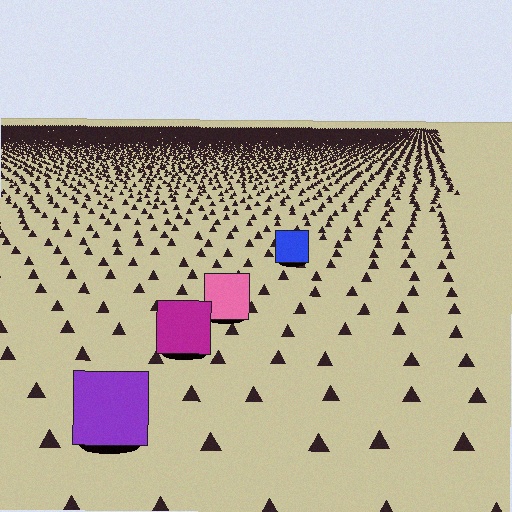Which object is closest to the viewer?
The purple square is closest. The texture marks near it are larger and more spread out.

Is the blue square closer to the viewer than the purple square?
No. The purple square is closer — you can tell from the texture gradient: the ground texture is coarser near it.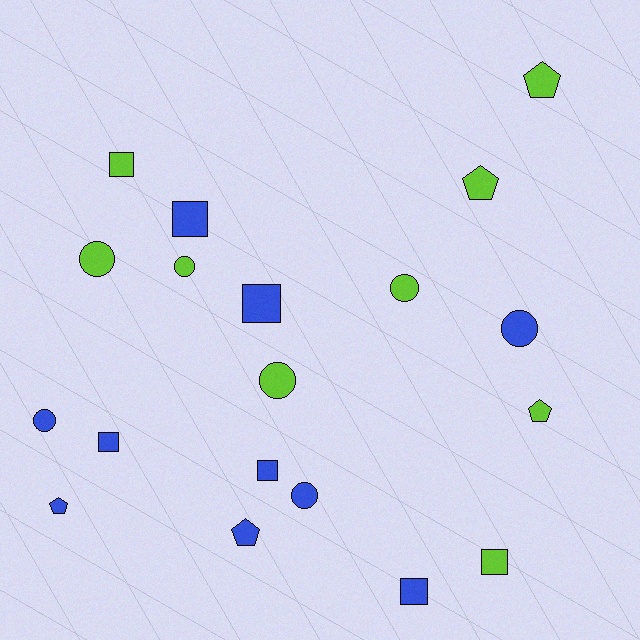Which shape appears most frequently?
Square, with 7 objects.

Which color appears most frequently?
Blue, with 10 objects.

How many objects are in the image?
There are 19 objects.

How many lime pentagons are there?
There are 3 lime pentagons.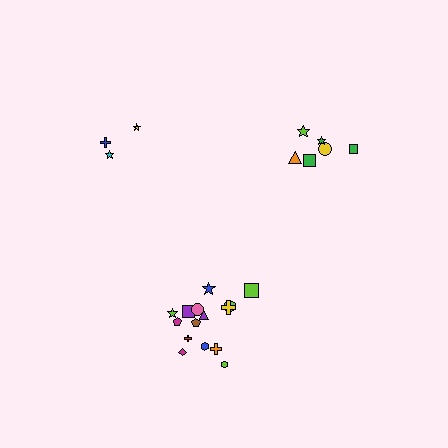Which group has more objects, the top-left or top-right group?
The top-right group.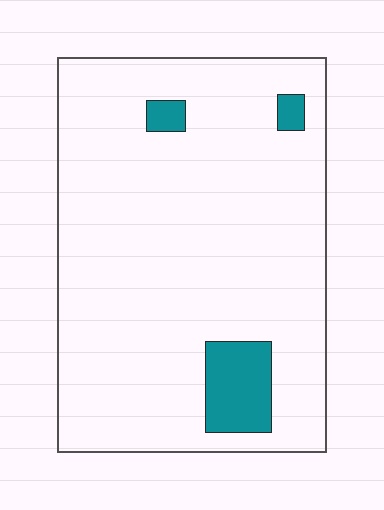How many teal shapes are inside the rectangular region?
3.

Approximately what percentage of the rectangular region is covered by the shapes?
Approximately 10%.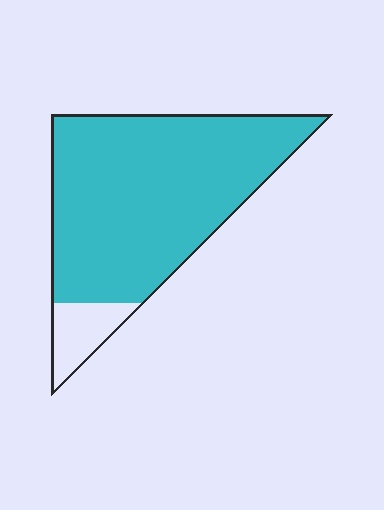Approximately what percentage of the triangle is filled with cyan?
Approximately 90%.